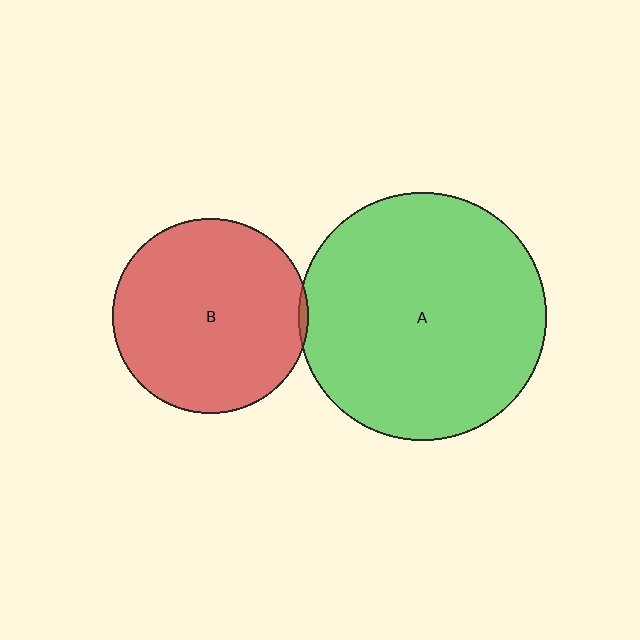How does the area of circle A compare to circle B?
Approximately 1.6 times.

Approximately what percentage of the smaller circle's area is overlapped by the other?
Approximately 5%.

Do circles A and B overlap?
Yes.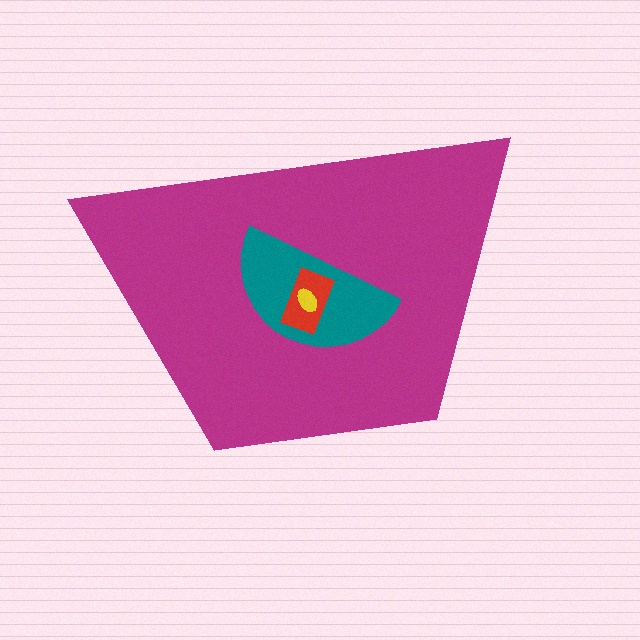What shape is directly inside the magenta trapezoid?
The teal semicircle.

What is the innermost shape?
The yellow ellipse.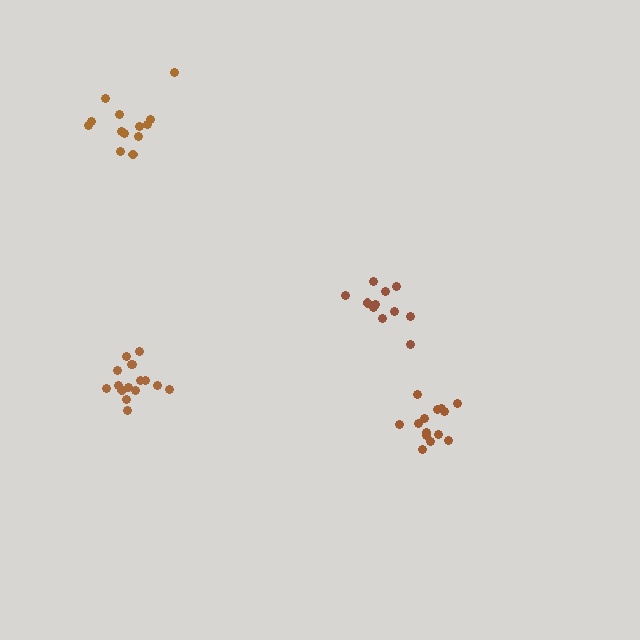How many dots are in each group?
Group 1: 16 dots, Group 2: 11 dots, Group 3: 13 dots, Group 4: 14 dots (54 total).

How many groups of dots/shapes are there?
There are 4 groups.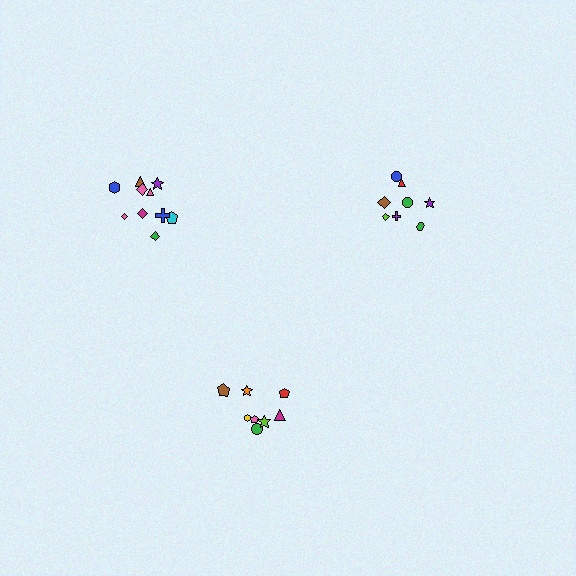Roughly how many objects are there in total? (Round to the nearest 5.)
Roughly 25 objects in total.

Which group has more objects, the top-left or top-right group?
The top-left group.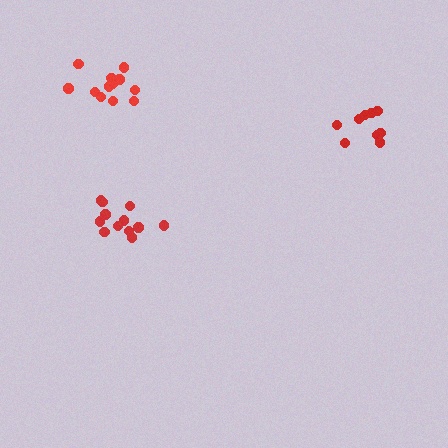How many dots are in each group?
Group 1: 12 dots, Group 2: 12 dots, Group 3: 9 dots (33 total).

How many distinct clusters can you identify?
There are 3 distinct clusters.